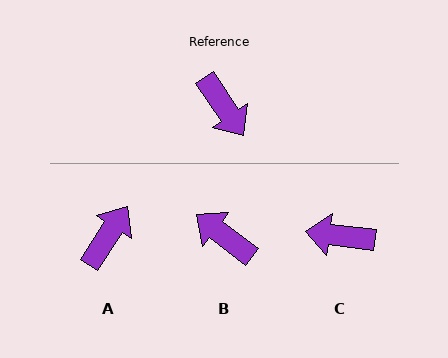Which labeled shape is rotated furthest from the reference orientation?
B, about 161 degrees away.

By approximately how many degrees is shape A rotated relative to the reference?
Approximately 113 degrees counter-clockwise.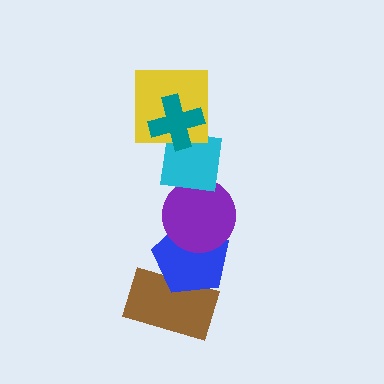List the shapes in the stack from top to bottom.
From top to bottom: the teal cross, the yellow square, the cyan square, the purple circle, the blue pentagon, the brown rectangle.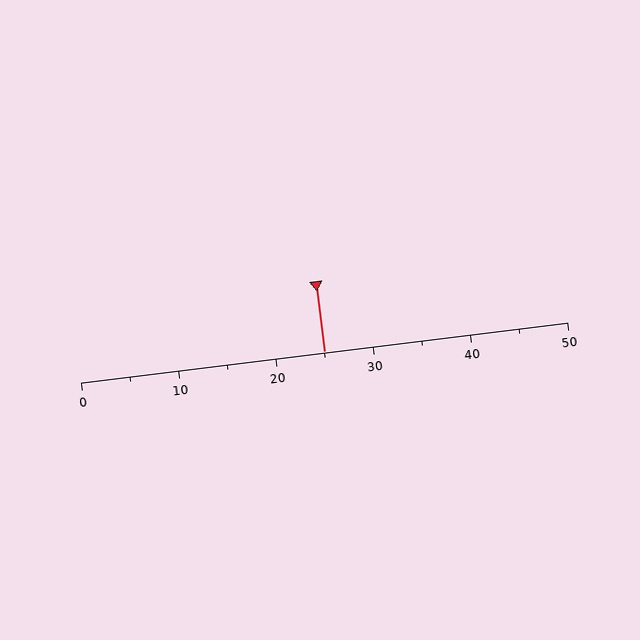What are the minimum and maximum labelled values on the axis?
The axis runs from 0 to 50.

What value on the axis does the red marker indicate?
The marker indicates approximately 25.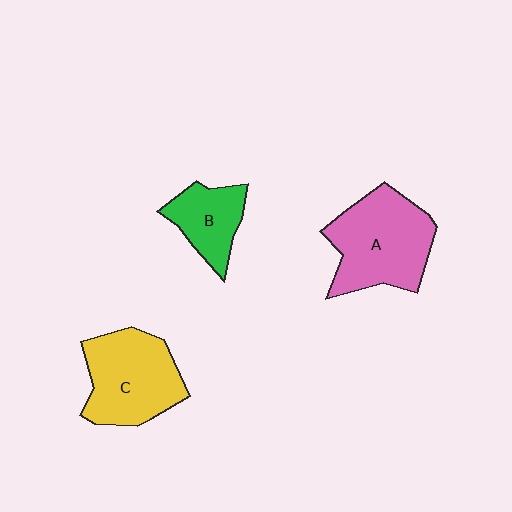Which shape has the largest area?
Shape A (pink).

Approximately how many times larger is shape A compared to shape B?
Approximately 1.9 times.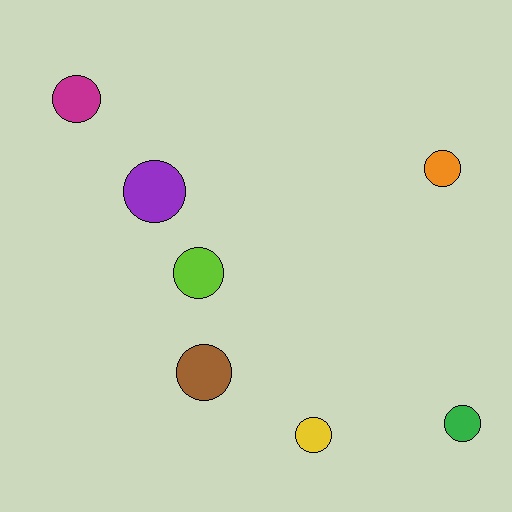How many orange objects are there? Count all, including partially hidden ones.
There is 1 orange object.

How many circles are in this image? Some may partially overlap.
There are 7 circles.